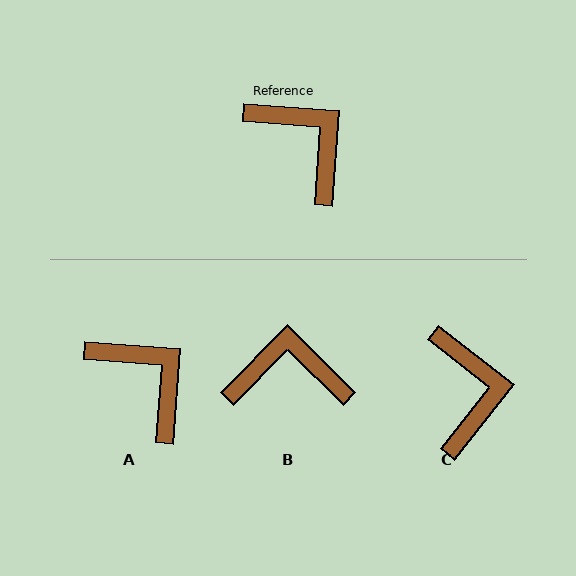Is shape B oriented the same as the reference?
No, it is off by about 49 degrees.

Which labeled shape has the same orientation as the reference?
A.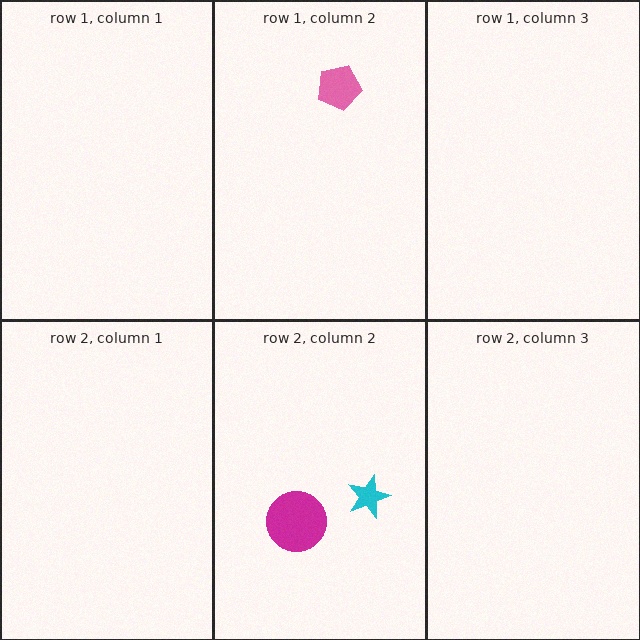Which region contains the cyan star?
The row 2, column 2 region.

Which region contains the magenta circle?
The row 2, column 2 region.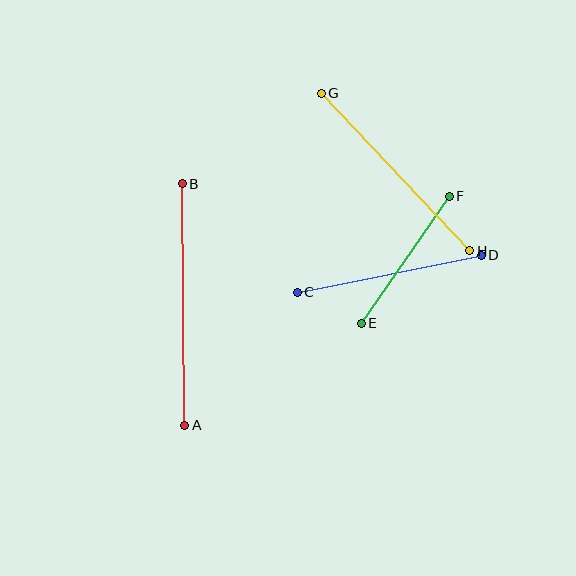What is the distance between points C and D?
The distance is approximately 188 pixels.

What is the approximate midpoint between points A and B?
The midpoint is at approximately (184, 305) pixels.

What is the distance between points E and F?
The distance is approximately 154 pixels.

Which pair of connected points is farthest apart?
Points A and B are farthest apart.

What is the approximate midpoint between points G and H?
The midpoint is at approximately (395, 172) pixels.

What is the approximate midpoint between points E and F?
The midpoint is at approximately (405, 260) pixels.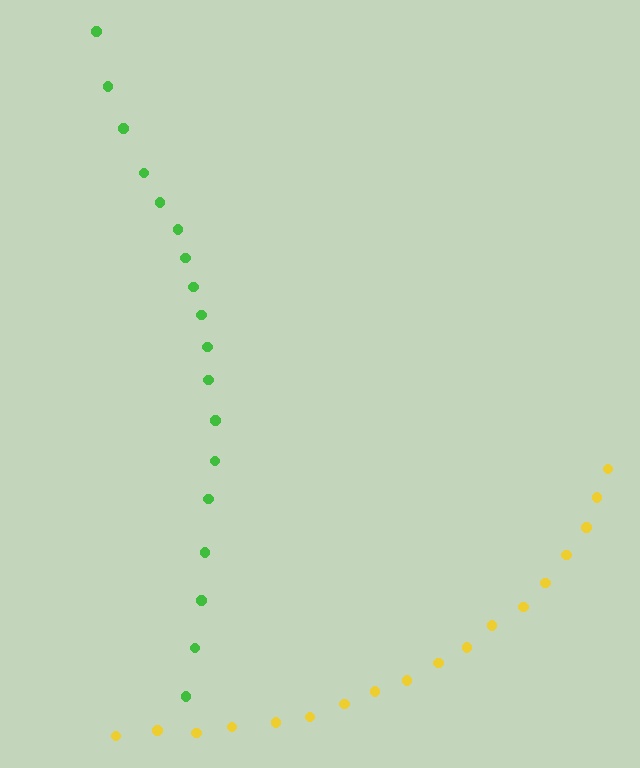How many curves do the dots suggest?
There are 2 distinct paths.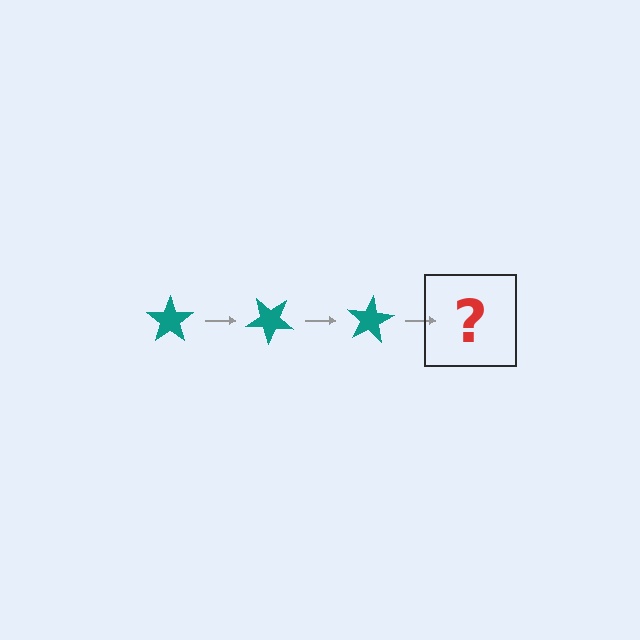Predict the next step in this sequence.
The next step is a teal star rotated 120 degrees.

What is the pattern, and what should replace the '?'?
The pattern is that the star rotates 40 degrees each step. The '?' should be a teal star rotated 120 degrees.